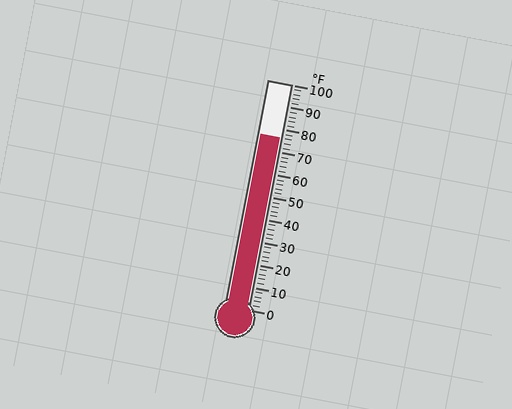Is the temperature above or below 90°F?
The temperature is below 90°F.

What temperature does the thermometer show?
The thermometer shows approximately 76°F.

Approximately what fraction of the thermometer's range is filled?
The thermometer is filled to approximately 75% of its range.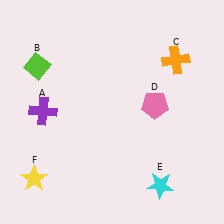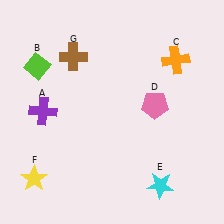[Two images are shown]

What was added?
A brown cross (G) was added in Image 2.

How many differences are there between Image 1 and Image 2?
There is 1 difference between the two images.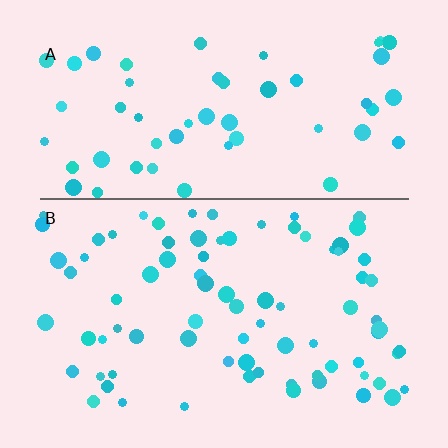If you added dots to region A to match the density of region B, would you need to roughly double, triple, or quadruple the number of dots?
Approximately double.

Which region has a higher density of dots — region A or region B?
B (the bottom).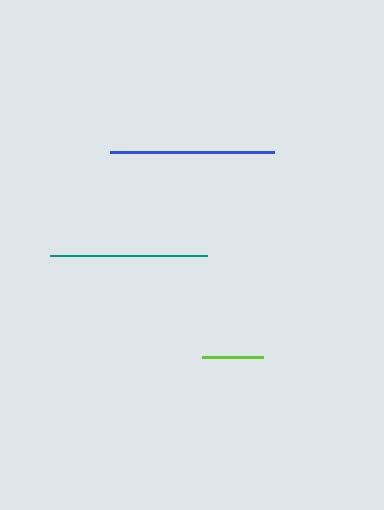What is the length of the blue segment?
The blue segment is approximately 164 pixels long.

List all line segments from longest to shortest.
From longest to shortest: blue, teal, lime.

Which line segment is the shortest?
The lime line is the shortest at approximately 61 pixels.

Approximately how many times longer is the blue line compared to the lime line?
The blue line is approximately 2.7 times the length of the lime line.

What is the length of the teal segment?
The teal segment is approximately 157 pixels long.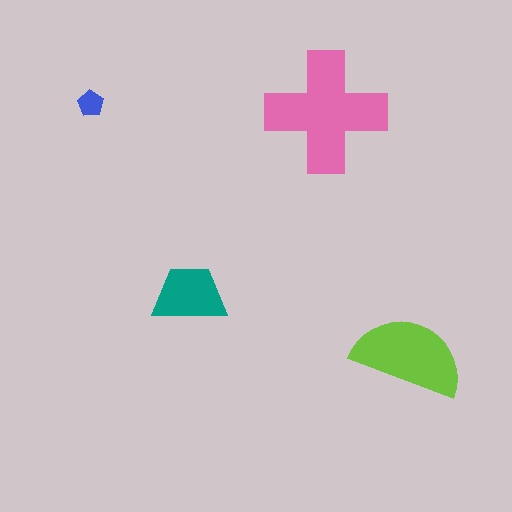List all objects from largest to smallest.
The pink cross, the lime semicircle, the teal trapezoid, the blue pentagon.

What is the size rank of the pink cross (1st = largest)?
1st.